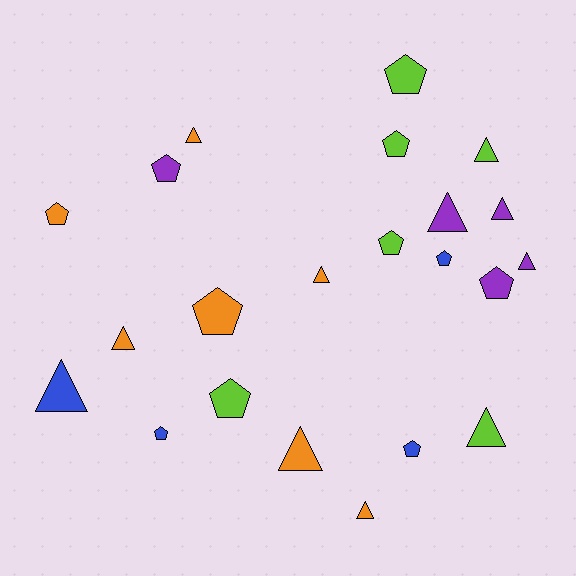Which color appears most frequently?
Orange, with 7 objects.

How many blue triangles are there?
There is 1 blue triangle.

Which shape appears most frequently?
Pentagon, with 11 objects.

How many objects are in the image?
There are 22 objects.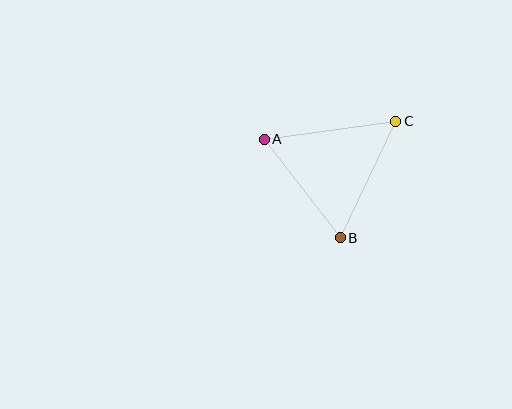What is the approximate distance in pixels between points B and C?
The distance between B and C is approximately 129 pixels.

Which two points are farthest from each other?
Points A and C are farthest from each other.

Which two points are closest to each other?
Points A and B are closest to each other.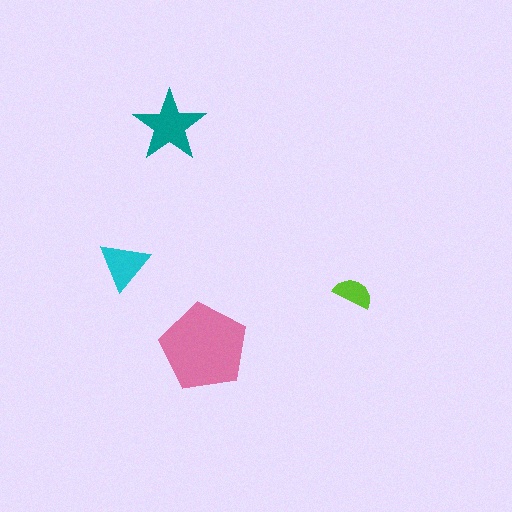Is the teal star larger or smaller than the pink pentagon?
Smaller.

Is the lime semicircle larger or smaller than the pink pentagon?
Smaller.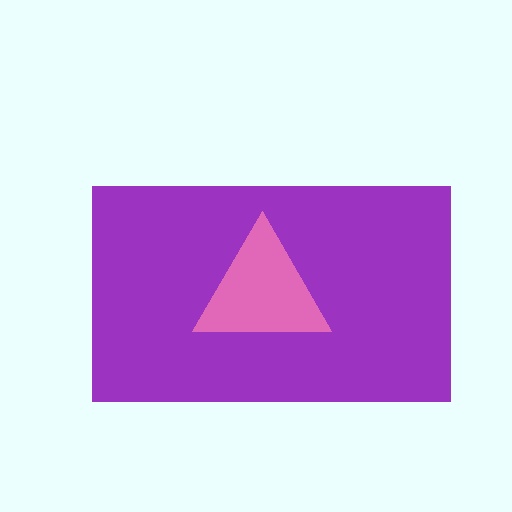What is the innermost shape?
The pink triangle.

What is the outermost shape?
The purple rectangle.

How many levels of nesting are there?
2.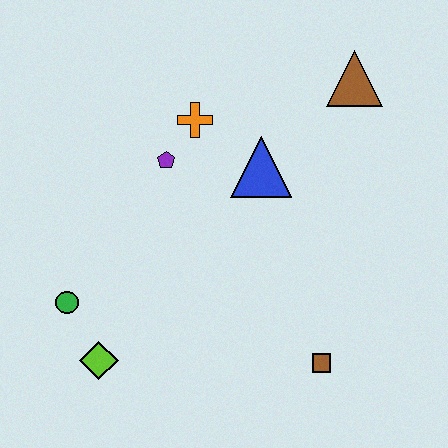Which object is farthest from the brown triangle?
The lime diamond is farthest from the brown triangle.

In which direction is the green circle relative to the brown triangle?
The green circle is to the left of the brown triangle.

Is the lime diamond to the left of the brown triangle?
Yes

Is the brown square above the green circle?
No